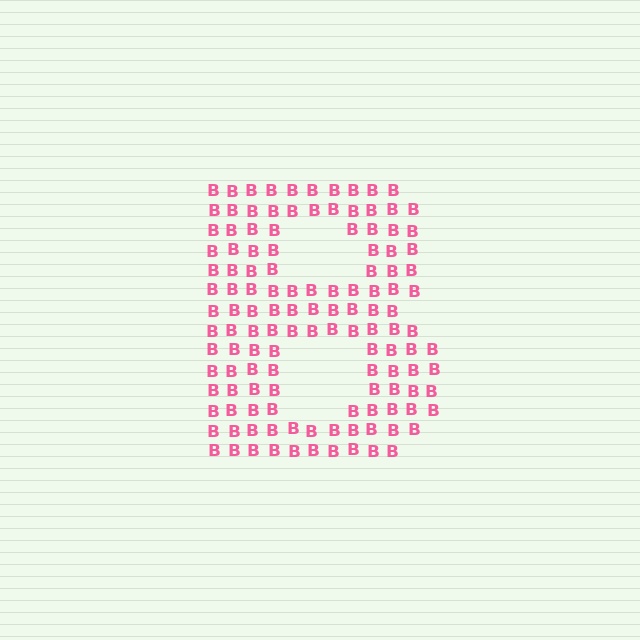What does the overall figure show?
The overall figure shows the letter B.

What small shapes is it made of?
It is made of small letter B's.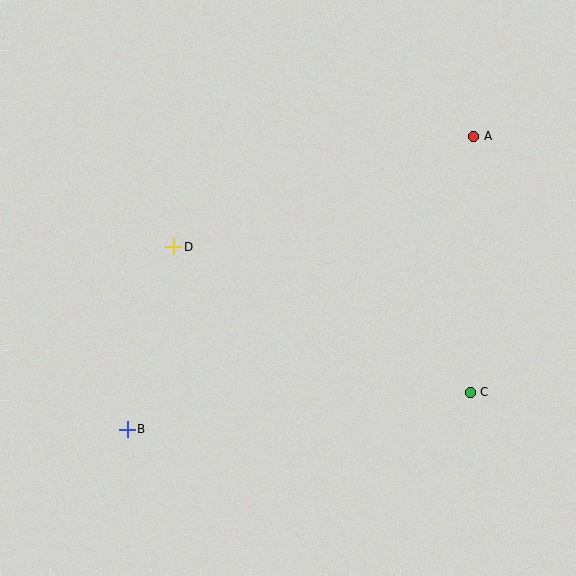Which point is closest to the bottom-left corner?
Point B is closest to the bottom-left corner.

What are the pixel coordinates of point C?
Point C is at (470, 392).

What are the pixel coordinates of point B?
Point B is at (127, 429).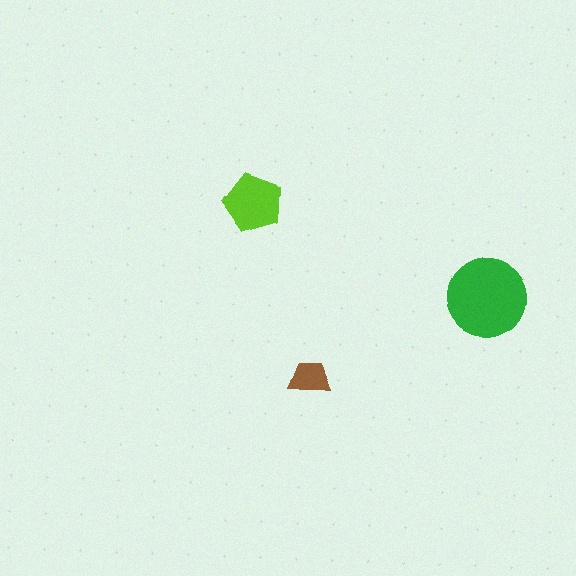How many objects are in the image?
There are 3 objects in the image.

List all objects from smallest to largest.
The brown trapezoid, the lime pentagon, the green circle.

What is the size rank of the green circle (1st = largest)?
1st.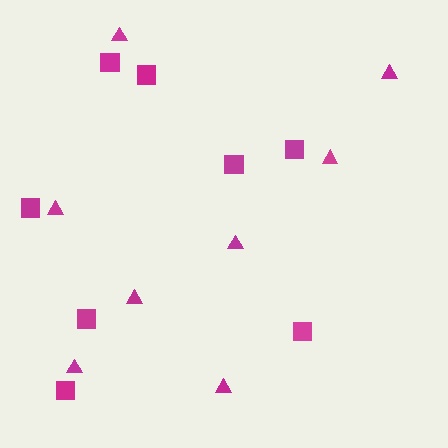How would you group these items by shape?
There are 2 groups: one group of triangles (8) and one group of squares (8).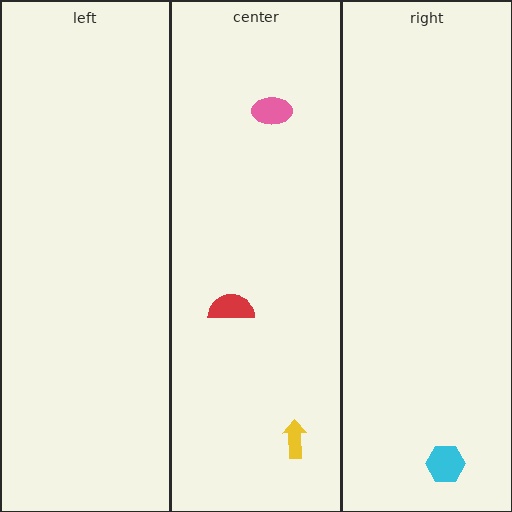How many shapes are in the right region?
1.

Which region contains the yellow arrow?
The center region.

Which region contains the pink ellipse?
The center region.